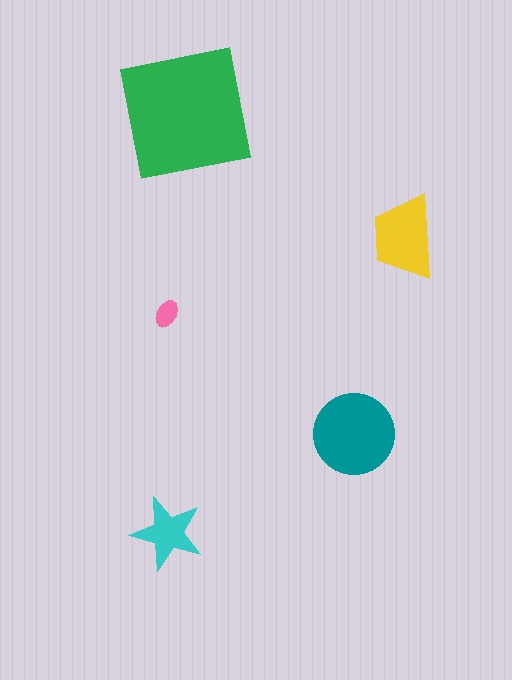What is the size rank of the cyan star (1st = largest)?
4th.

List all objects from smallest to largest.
The pink ellipse, the cyan star, the yellow trapezoid, the teal circle, the green square.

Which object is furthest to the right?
The yellow trapezoid is rightmost.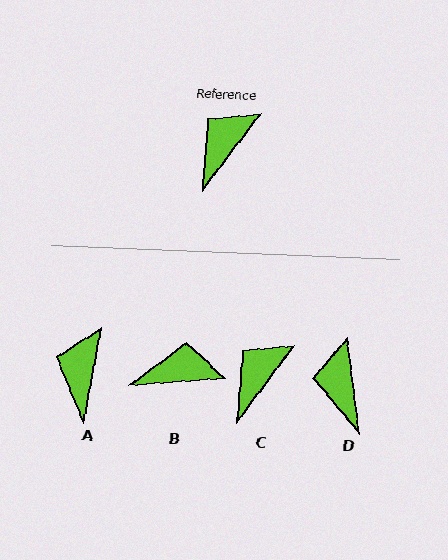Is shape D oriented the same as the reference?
No, it is off by about 44 degrees.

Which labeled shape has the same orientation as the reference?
C.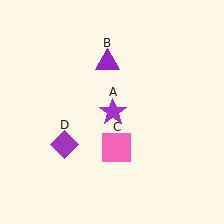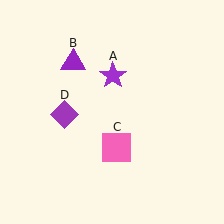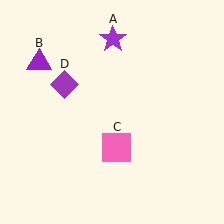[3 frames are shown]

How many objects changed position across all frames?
3 objects changed position: purple star (object A), purple triangle (object B), purple diamond (object D).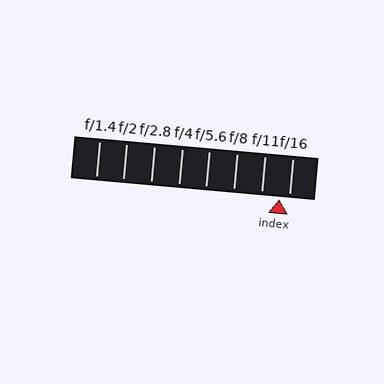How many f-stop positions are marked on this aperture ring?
There are 8 f-stop positions marked.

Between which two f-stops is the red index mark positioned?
The index mark is between f/11 and f/16.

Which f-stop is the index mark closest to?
The index mark is closest to f/16.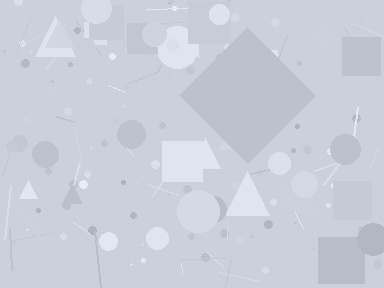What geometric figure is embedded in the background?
A diamond is embedded in the background.